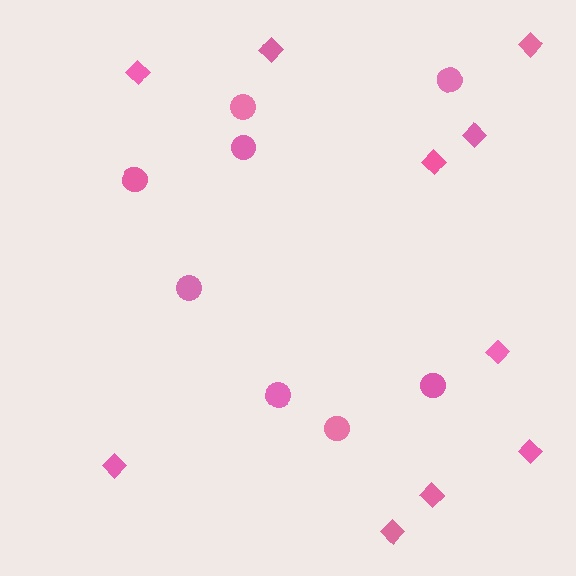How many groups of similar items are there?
There are 2 groups: one group of diamonds (10) and one group of circles (8).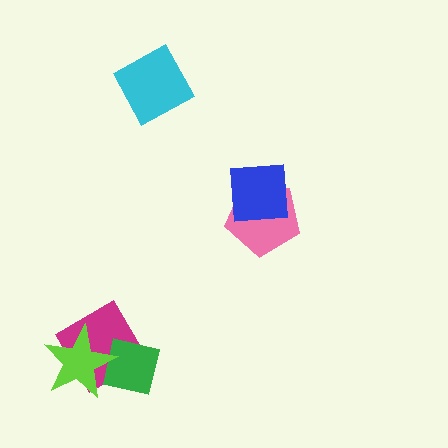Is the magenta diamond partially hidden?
Yes, it is partially covered by another shape.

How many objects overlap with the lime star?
2 objects overlap with the lime star.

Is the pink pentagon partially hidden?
Yes, it is partially covered by another shape.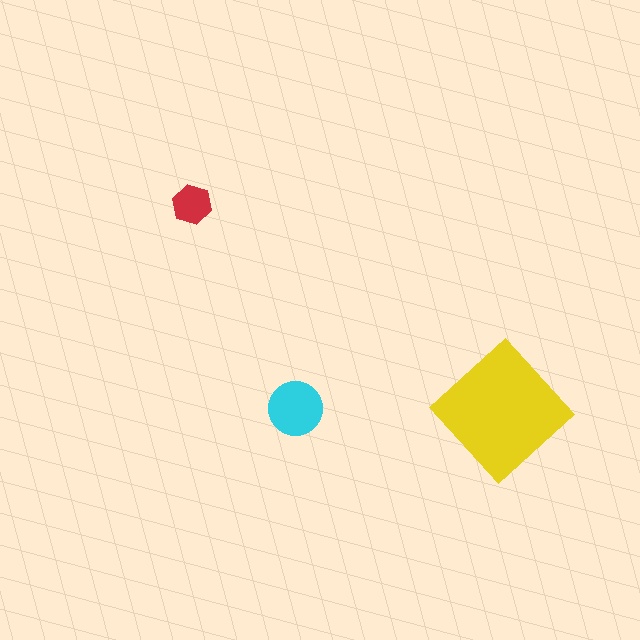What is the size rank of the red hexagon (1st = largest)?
3rd.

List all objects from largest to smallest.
The yellow diamond, the cyan circle, the red hexagon.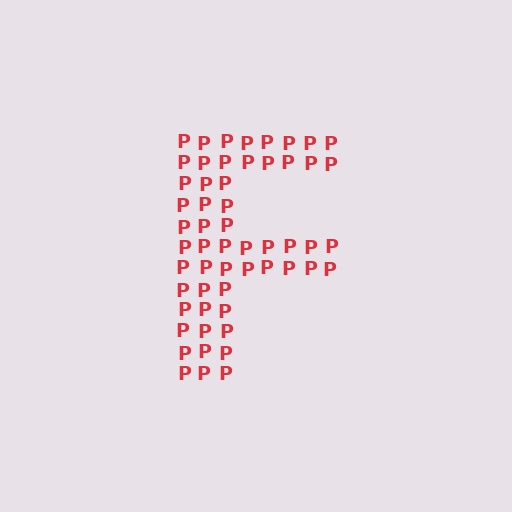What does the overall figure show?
The overall figure shows the letter F.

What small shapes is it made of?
It is made of small letter P's.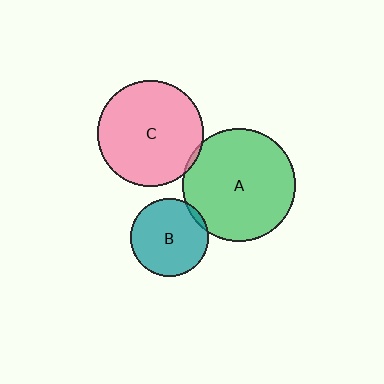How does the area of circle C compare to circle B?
Approximately 1.8 times.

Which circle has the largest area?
Circle A (green).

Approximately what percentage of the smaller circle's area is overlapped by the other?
Approximately 5%.